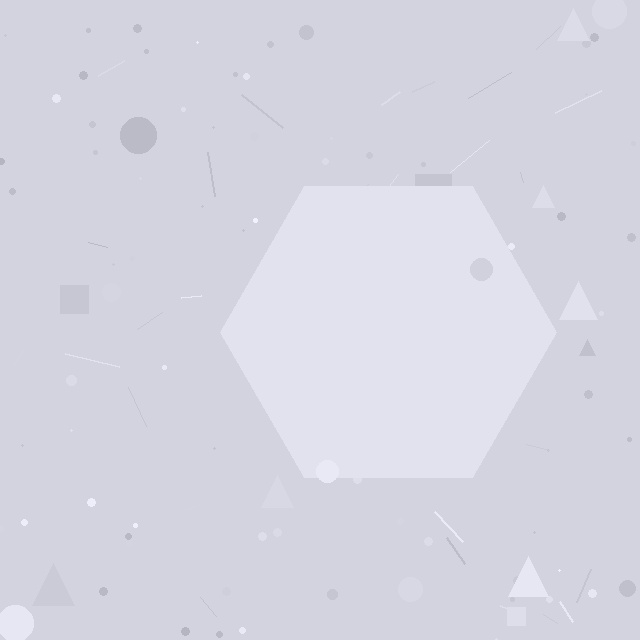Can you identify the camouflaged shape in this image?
The camouflaged shape is a hexagon.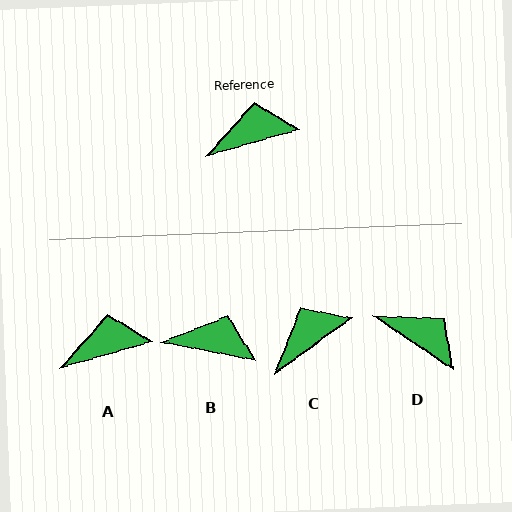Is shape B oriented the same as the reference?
No, it is off by about 27 degrees.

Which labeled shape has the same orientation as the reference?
A.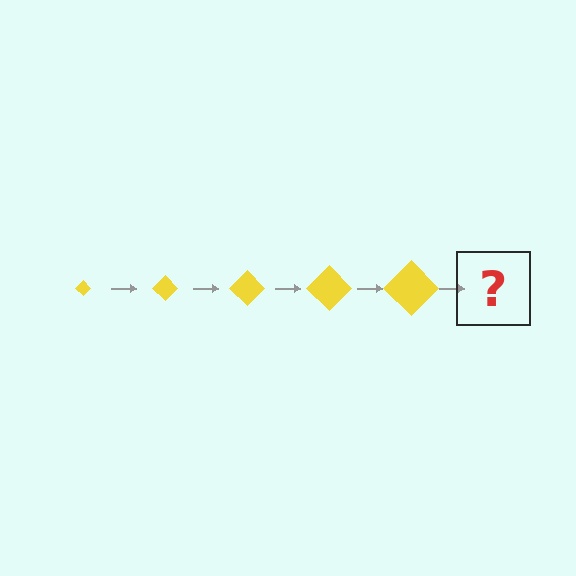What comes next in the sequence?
The next element should be a yellow diamond, larger than the previous one.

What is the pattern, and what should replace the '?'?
The pattern is that the diamond gets progressively larger each step. The '?' should be a yellow diamond, larger than the previous one.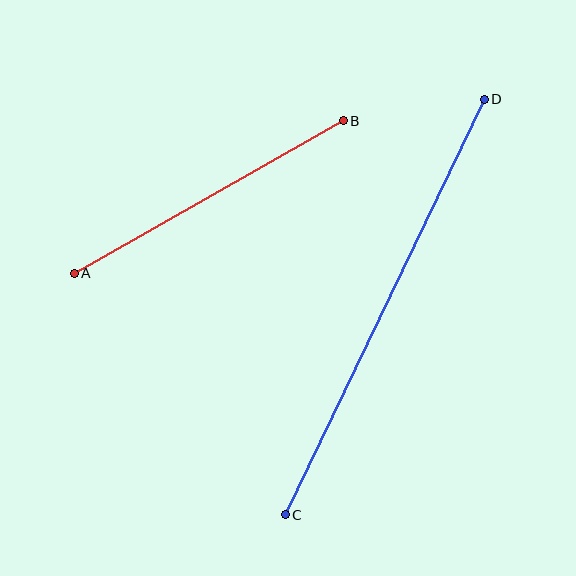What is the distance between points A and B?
The distance is approximately 310 pixels.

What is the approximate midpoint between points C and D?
The midpoint is at approximately (385, 307) pixels.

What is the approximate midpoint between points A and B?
The midpoint is at approximately (209, 197) pixels.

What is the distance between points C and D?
The distance is approximately 461 pixels.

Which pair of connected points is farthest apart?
Points C and D are farthest apart.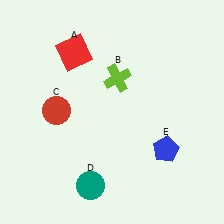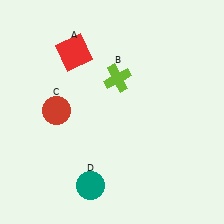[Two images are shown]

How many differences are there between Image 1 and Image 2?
There is 1 difference between the two images.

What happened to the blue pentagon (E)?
The blue pentagon (E) was removed in Image 2. It was in the bottom-right area of Image 1.